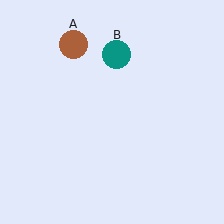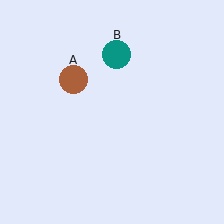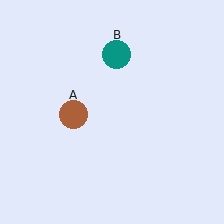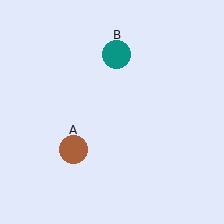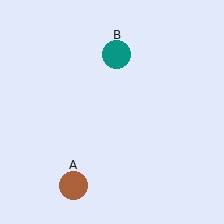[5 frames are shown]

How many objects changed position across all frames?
1 object changed position: brown circle (object A).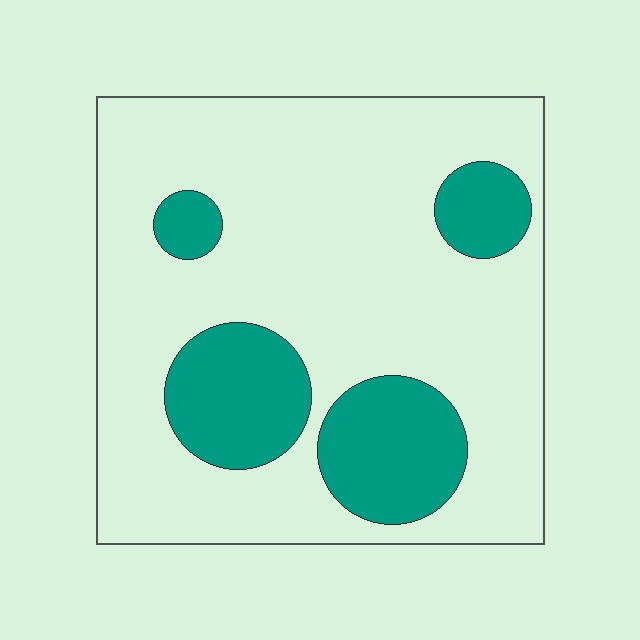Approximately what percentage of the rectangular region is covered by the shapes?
Approximately 25%.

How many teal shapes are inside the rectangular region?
4.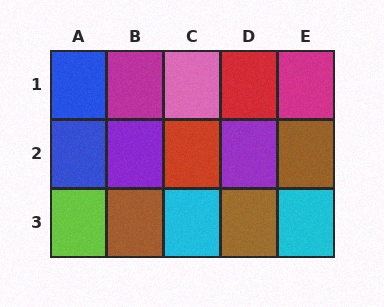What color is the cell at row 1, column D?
Red.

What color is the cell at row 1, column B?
Magenta.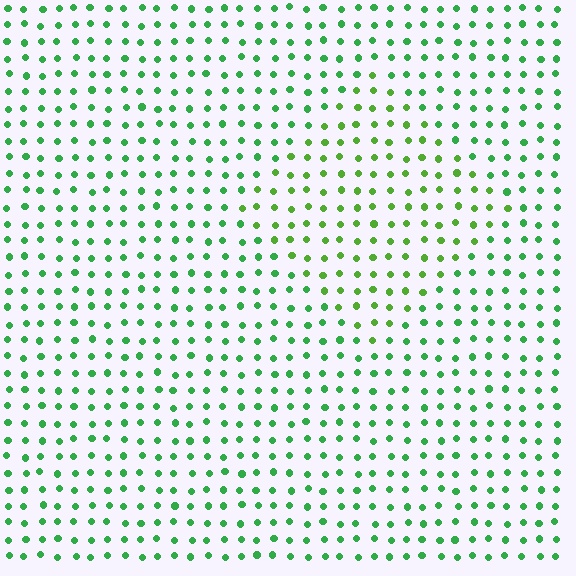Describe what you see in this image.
The image is filled with small green elements in a uniform arrangement. A diamond-shaped region is visible where the elements are tinted to a slightly different hue, forming a subtle color boundary.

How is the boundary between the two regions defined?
The boundary is defined purely by a slight shift in hue (about 27 degrees). Spacing, size, and orientation are identical on both sides.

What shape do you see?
I see a diamond.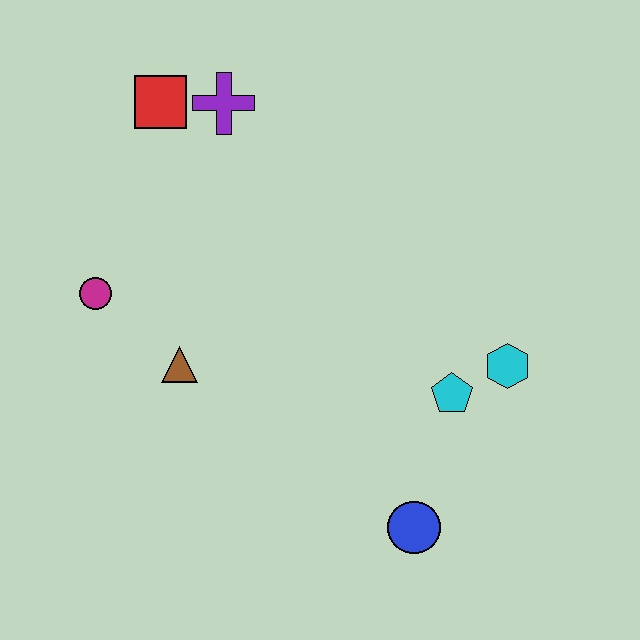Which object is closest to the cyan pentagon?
The cyan hexagon is closest to the cyan pentagon.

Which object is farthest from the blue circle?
The red square is farthest from the blue circle.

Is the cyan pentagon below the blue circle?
No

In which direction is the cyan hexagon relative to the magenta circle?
The cyan hexagon is to the right of the magenta circle.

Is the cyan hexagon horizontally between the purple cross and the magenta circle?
No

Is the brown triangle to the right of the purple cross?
No